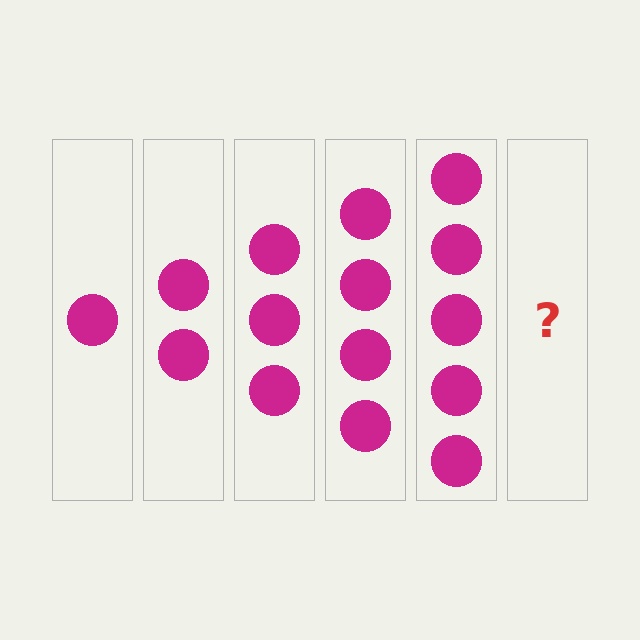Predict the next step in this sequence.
The next step is 6 circles.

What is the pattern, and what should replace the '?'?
The pattern is that each step adds one more circle. The '?' should be 6 circles.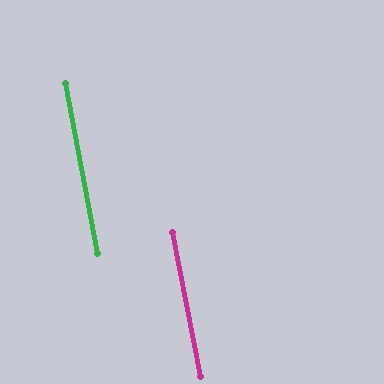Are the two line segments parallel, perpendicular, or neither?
Parallel — their directions differ by only 0.3°.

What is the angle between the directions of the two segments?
Approximately 0 degrees.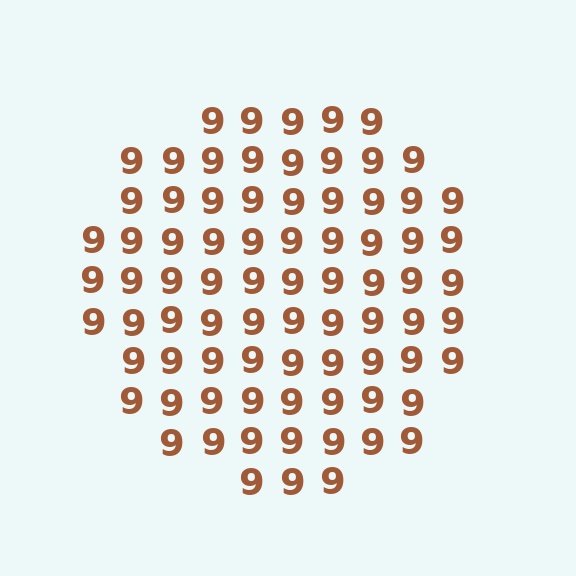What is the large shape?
The large shape is a circle.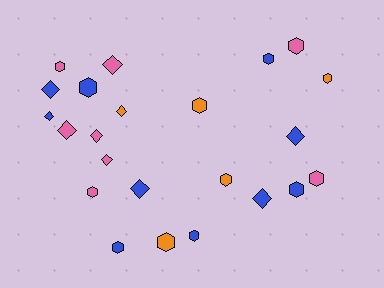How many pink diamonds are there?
There are 4 pink diamonds.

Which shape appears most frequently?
Hexagon, with 13 objects.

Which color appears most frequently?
Blue, with 10 objects.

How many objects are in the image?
There are 23 objects.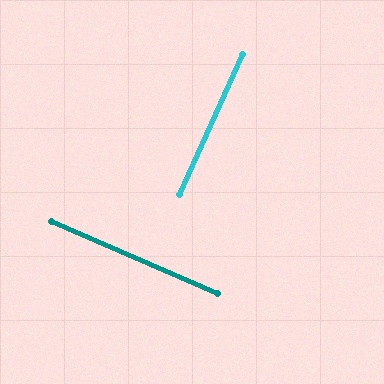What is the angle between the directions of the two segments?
Approximately 89 degrees.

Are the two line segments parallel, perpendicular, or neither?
Perpendicular — they meet at approximately 89°.